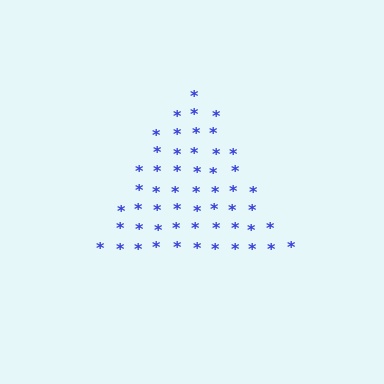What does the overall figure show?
The overall figure shows a triangle.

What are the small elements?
The small elements are asterisks.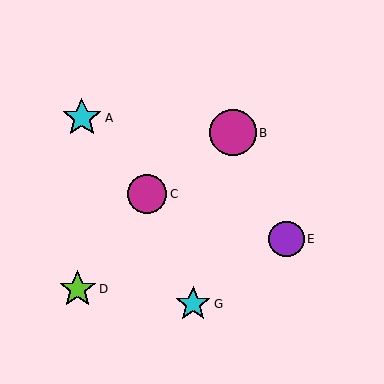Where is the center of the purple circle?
The center of the purple circle is at (286, 239).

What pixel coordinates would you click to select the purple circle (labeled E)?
Click at (286, 239) to select the purple circle E.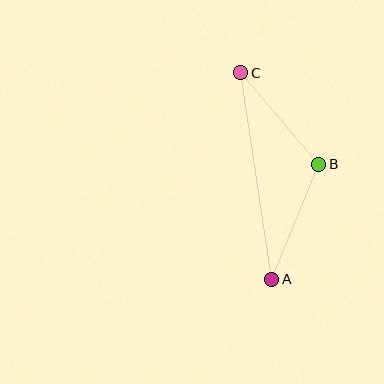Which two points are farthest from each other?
Points A and C are farthest from each other.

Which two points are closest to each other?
Points B and C are closest to each other.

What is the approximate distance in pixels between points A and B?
The distance between A and B is approximately 124 pixels.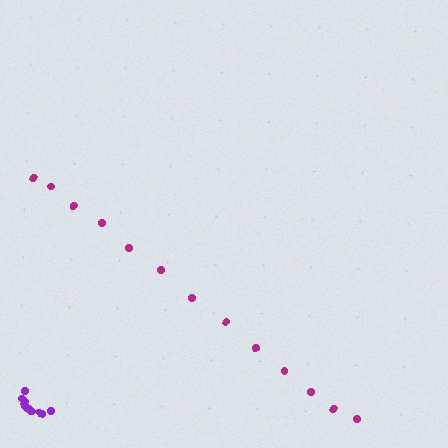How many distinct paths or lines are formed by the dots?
There are 2 distinct paths.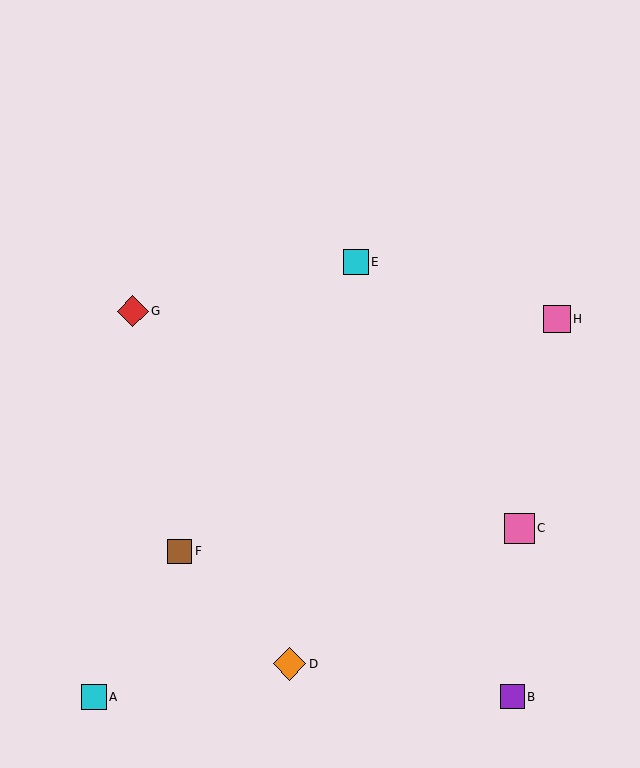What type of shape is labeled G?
Shape G is a red diamond.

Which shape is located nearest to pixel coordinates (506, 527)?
The pink square (labeled C) at (519, 528) is nearest to that location.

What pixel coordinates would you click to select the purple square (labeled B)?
Click at (512, 697) to select the purple square B.